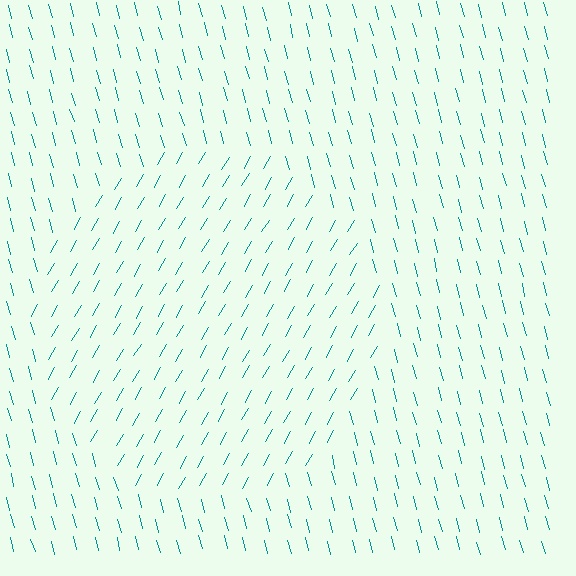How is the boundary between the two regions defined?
The boundary is defined purely by a change in line orientation (approximately 45 degrees difference). All lines are the same color and thickness.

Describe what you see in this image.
The image is filled with small teal line segments. A circle region in the image has lines oriented differently from the surrounding lines, creating a visible texture boundary.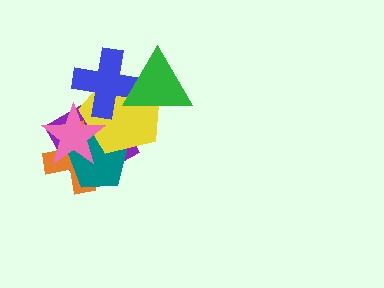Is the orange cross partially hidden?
Yes, it is partially covered by another shape.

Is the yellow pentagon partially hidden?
Yes, it is partially covered by another shape.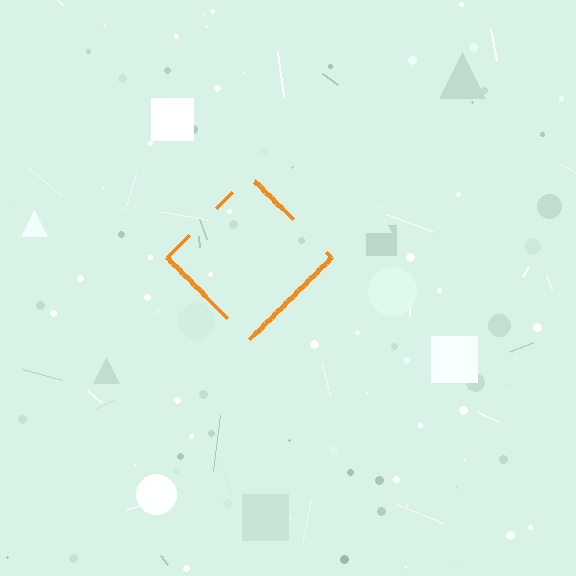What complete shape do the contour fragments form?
The contour fragments form a diamond.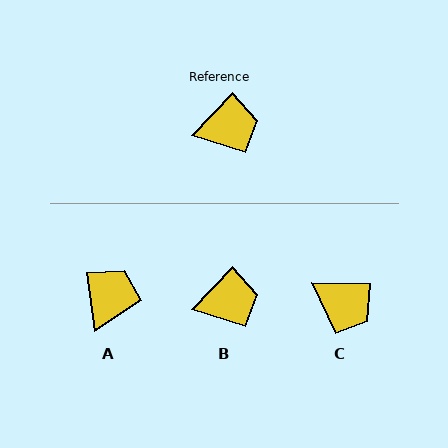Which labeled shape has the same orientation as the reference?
B.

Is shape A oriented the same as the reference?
No, it is off by about 51 degrees.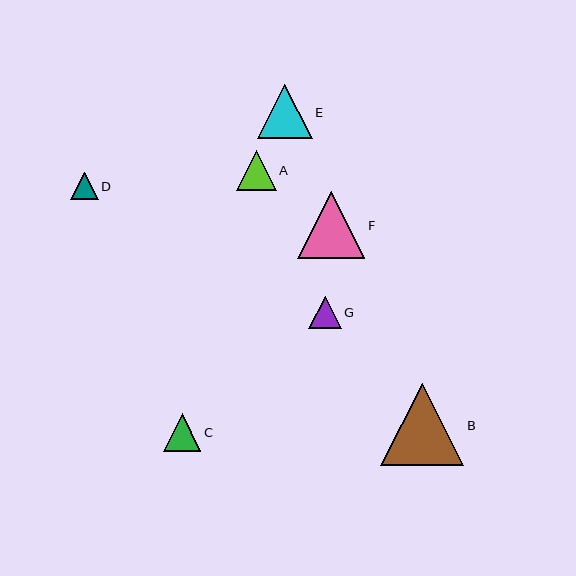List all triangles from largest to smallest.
From largest to smallest: B, F, E, A, C, G, D.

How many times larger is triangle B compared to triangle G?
Triangle B is approximately 2.6 times the size of triangle G.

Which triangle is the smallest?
Triangle D is the smallest with a size of approximately 28 pixels.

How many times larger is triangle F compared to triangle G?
Triangle F is approximately 2.1 times the size of triangle G.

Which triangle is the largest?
Triangle B is the largest with a size of approximately 83 pixels.